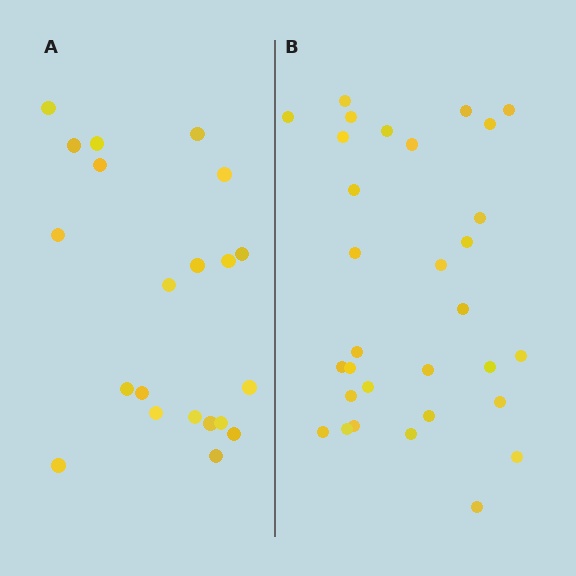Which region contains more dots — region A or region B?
Region B (the right region) has more dots.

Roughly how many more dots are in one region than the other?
Region B has roughly 10 or so more dots than region A.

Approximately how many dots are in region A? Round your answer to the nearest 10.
About 20 dots. (The exact count is 21, which rounds to 20.)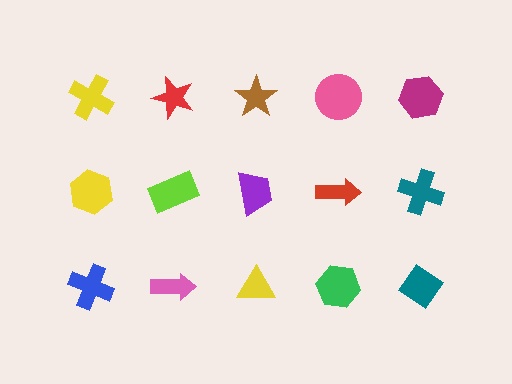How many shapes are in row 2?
5 shapes.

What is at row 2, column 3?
A purple trapezoid.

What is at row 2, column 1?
A yellow hexagon.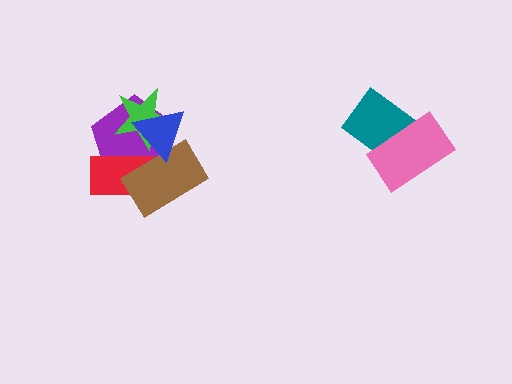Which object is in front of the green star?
The blue triangle is in front of the green star.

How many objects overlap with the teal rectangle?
1 object overlaps with the teal rectangle.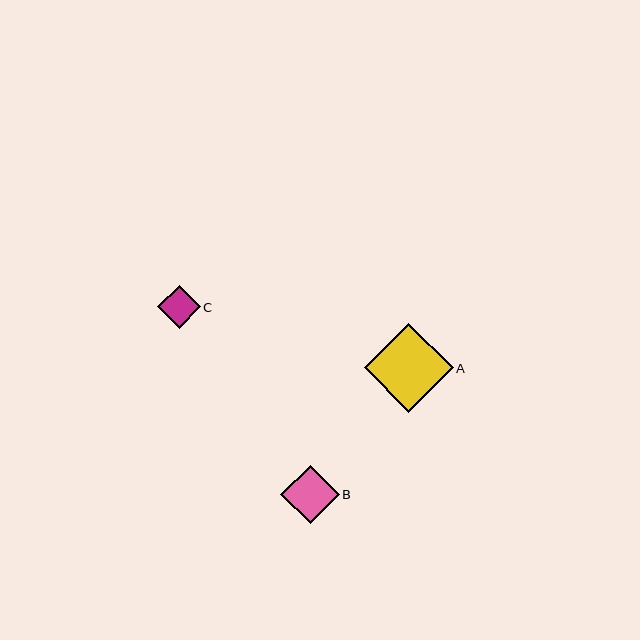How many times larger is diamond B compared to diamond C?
Diamond B is approximately 1.4 times the size of diamond C.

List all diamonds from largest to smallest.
From largest to smallest: A, B, C.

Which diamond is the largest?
Diamond A is the largest with a size of approximately 89 pixels.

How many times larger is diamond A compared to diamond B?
Diamond A is approximately 1.5 times the size of diamond B.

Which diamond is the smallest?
Diamond C is the smallest with a size of approximately 43 pixels.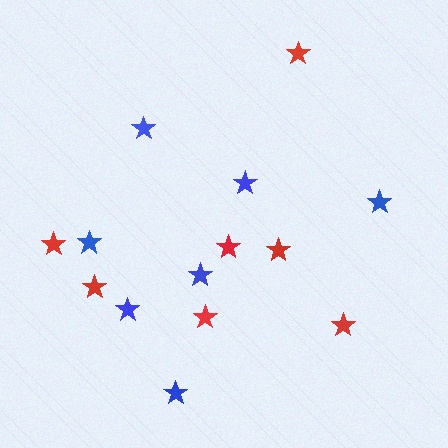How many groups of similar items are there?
There are 2 groups: one group of red stars (7) and one group of blue stars (7).